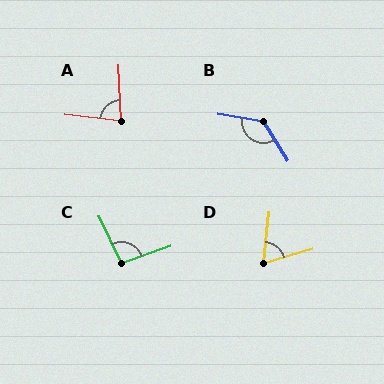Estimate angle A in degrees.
Approximately 81 degrees.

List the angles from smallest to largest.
D (68°), A (81°), C (96°), B (131°).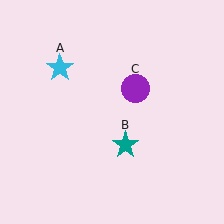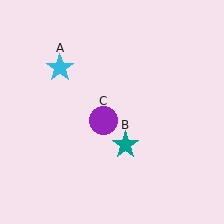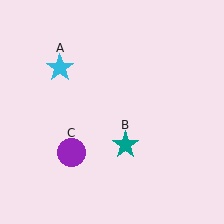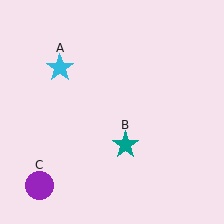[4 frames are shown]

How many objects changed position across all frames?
1 object changed position: purple circle (object C).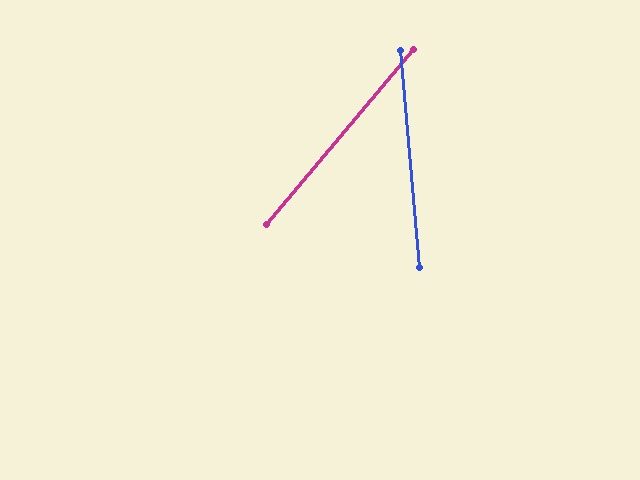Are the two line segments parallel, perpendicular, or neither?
Neither parallel nor perpendicular — they differ by about 45°.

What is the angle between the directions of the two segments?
Approximately 45 degrees.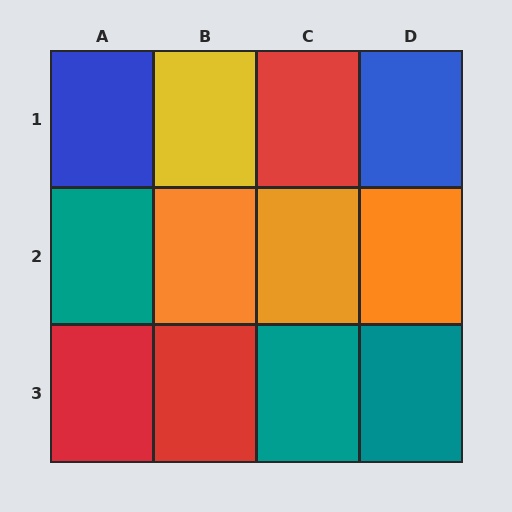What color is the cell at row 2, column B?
Orange.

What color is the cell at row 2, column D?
Orange.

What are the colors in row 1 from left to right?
Blue, yellow, red, blue.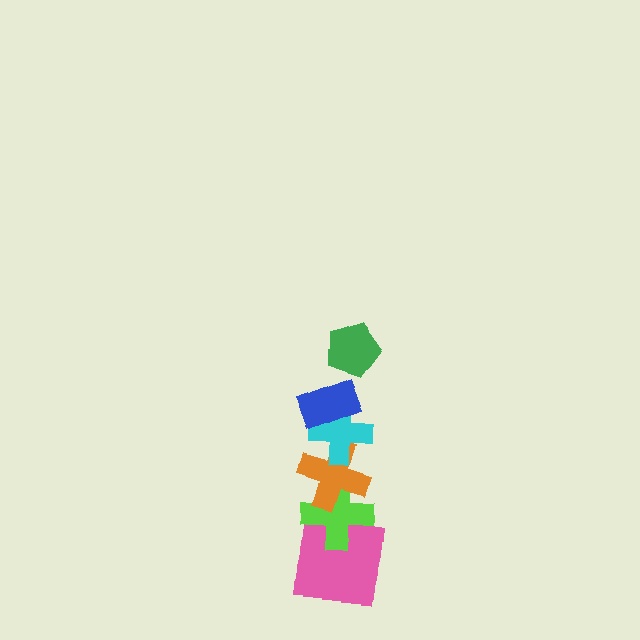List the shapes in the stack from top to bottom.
From top to bottom: the green pentagon, the blue rectangle, the cyan cross, the orange cross, the lime cross, the pink square.